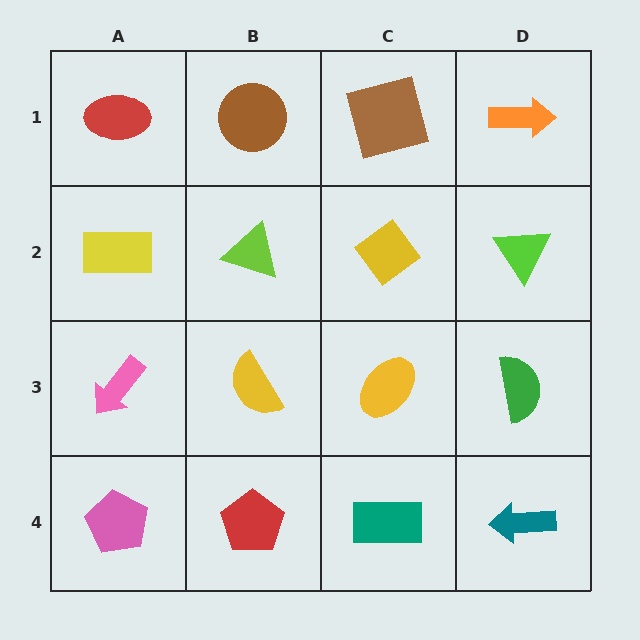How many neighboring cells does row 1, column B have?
3.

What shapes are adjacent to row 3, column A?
A yellow rectangle (row 2, column A), a pink pentagon (row 4, column A), a yellow semicircle (row 3, column B).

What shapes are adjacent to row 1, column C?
A yellow diamond (row 2, column C), a brown circle (row 1, column B), an orange arrow (row 1, column D).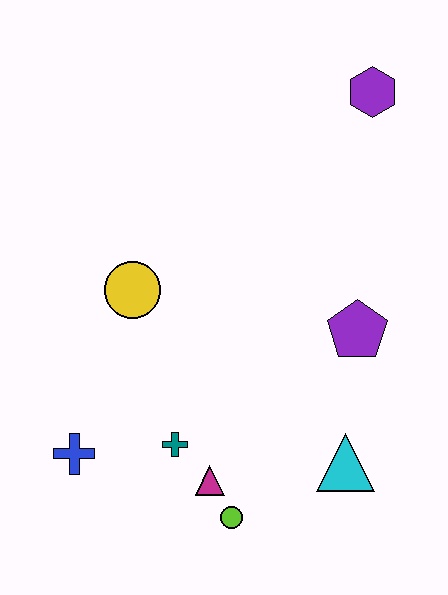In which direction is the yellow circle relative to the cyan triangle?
The yellow circle is to the left of the cyan triangle.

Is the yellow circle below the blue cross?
No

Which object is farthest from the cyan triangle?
The purple hexagon is farthest from the cyan triangle.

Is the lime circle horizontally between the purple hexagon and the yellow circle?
Yes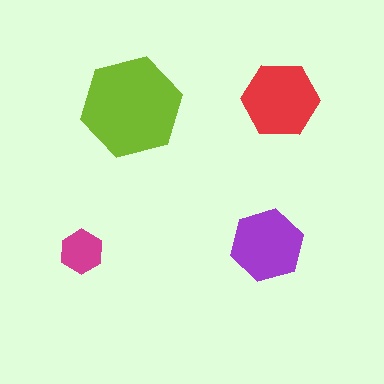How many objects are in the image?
There are 4 objects in the image.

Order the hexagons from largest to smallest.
the lime one, the red one, the purple one, the magenta one.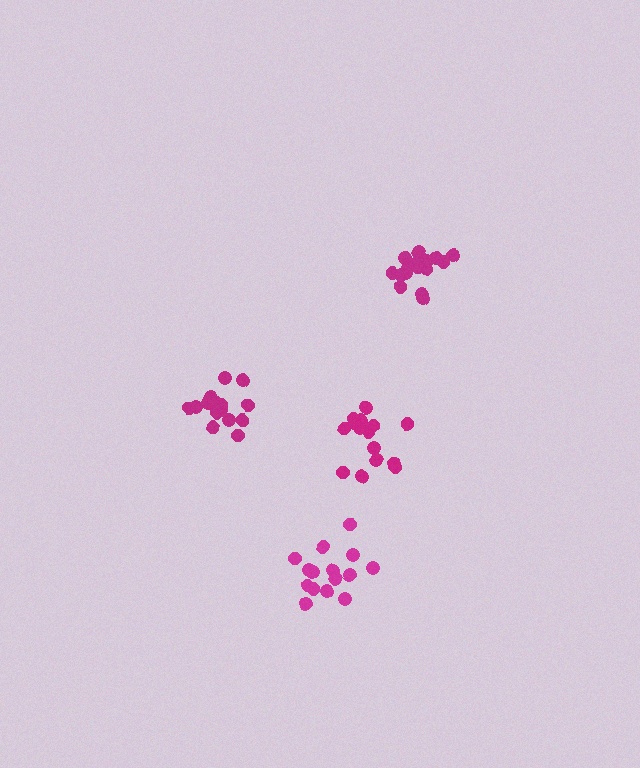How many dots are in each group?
Group 1: 15 dots, Group 2: 18 dots, Group 3: 15 dots, Group 4: 15 dots (63 total).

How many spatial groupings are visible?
There are 4 spatial groupings.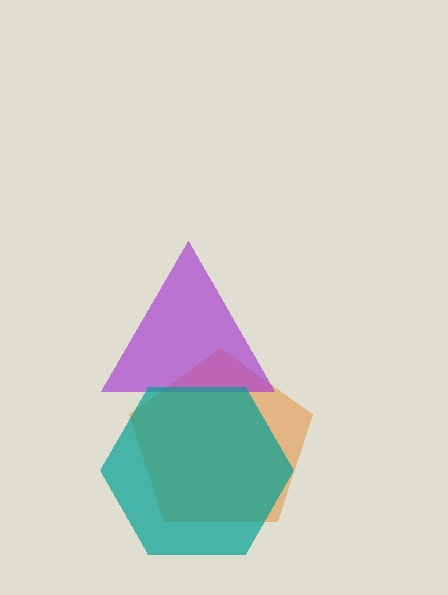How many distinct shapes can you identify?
There are 3 distinct shapes: an orange pentagon, a purple triangle, a teal hexagon.